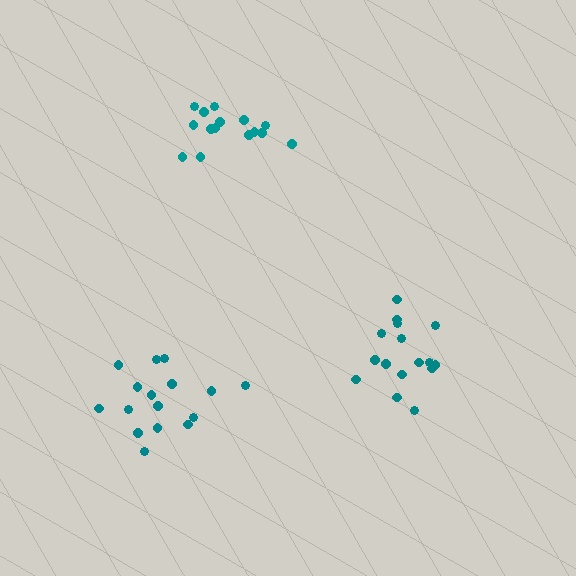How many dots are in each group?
Group 1: 16 dots, Group 2: 15 dots, Group 3: 16 dots (47 total).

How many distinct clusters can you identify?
There are 3 distinct clusters.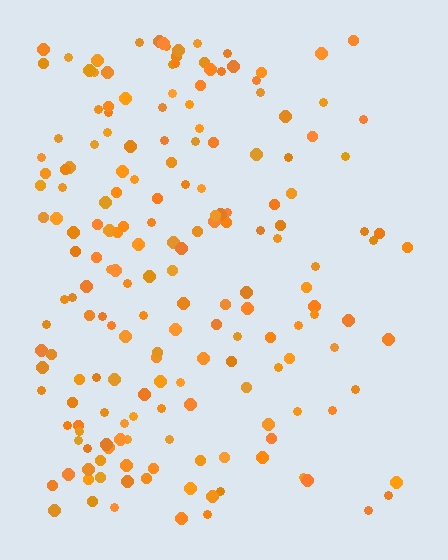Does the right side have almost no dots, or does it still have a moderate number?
Still a moderate number, just noticeably fewer than the left.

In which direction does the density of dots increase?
From right to left, with the left side densest.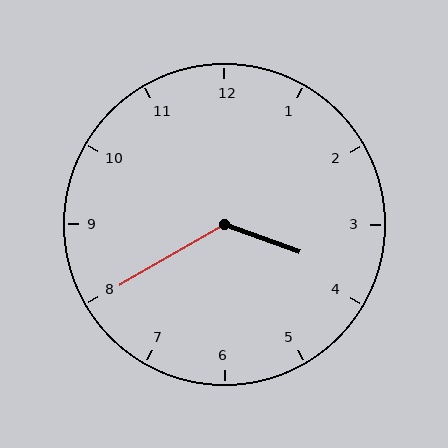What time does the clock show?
3:40.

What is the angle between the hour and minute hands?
Approximately 130 degrees.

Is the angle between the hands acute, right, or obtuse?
It is obtuse.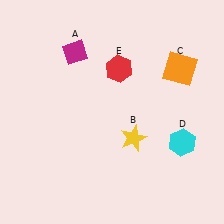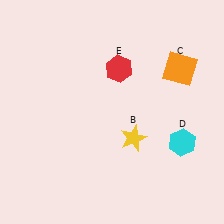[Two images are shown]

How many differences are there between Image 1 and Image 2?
There is 1 difference between the two images.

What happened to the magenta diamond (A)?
The magenta diamond (A) was removed in Image 2. It was in the top-left area of Image 1.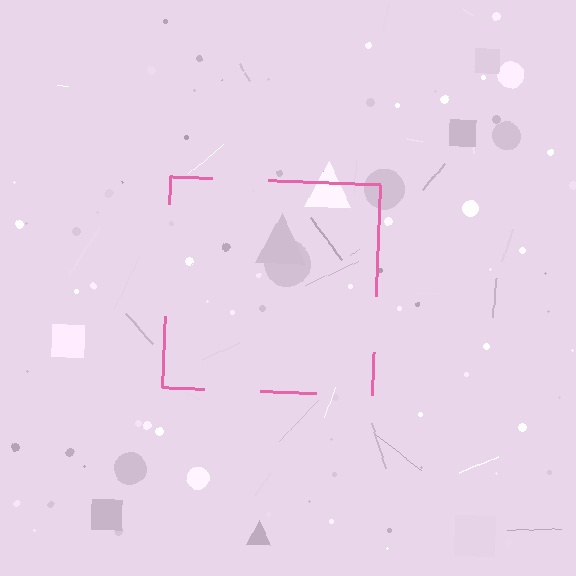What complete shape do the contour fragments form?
The contour fragments form a square.